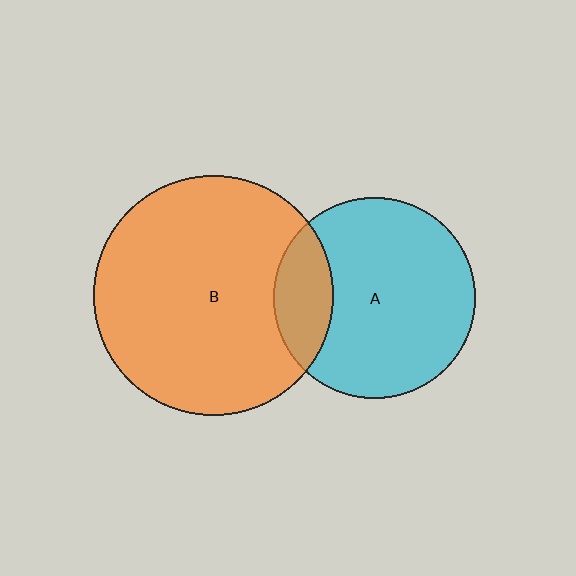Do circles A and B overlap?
Yes.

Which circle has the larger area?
Circle B (orange).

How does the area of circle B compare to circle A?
Approximately 1.4 times.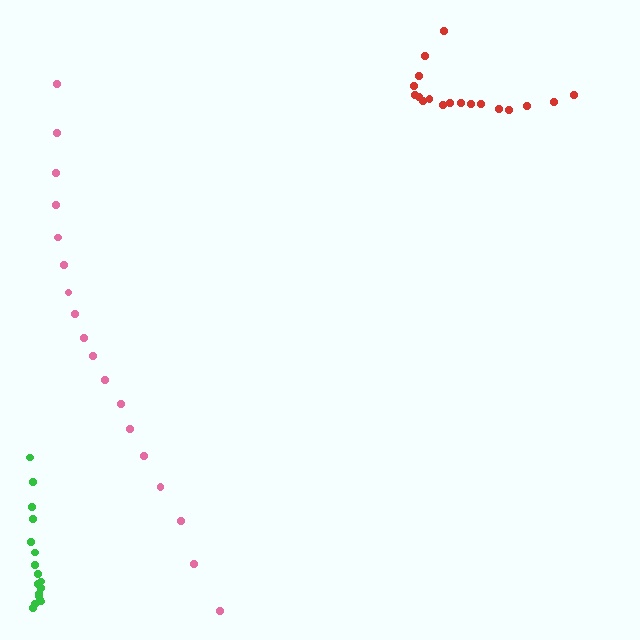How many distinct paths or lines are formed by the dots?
There are 3 distinct paths.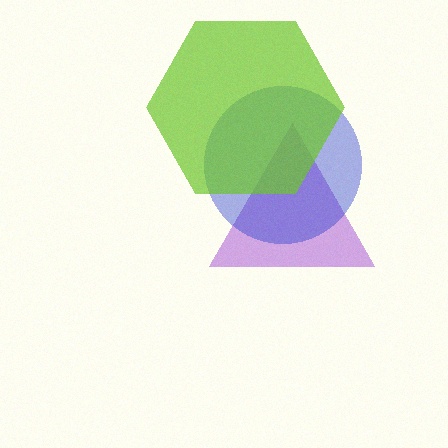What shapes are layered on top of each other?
The layered shapes are: a purple triangle, a blue circle, a lime hexagon.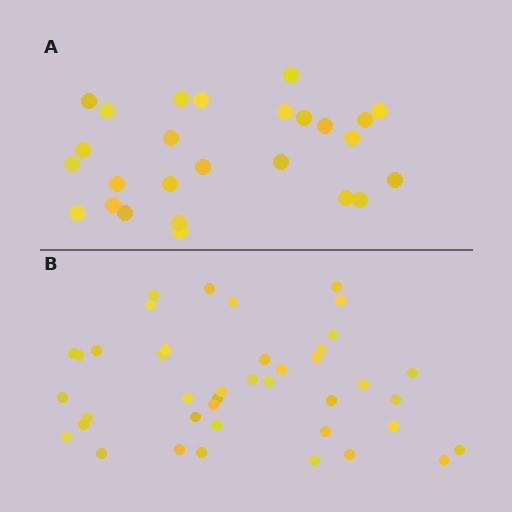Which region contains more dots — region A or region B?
Region B (the bottom region) has more dots.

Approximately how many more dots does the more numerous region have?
Region B has approximately 15 more dots than region A.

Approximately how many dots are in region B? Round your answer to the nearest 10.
About 40 dots. (The exact count is 41, which rounds to 40.)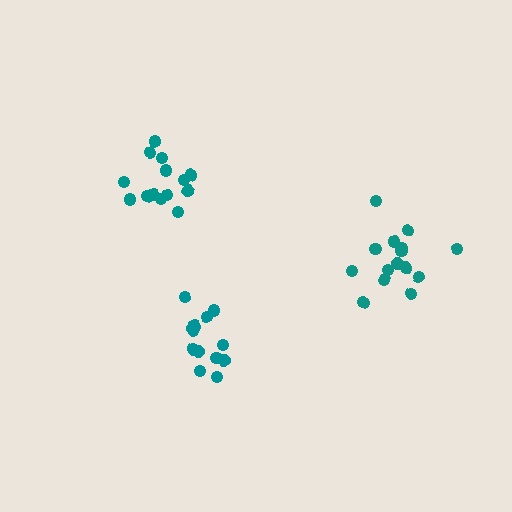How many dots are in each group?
Group 1: 14 dots, Group 2: 15 dots, Group 3: 14 dots (43 total).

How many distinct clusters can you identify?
There are 3 distinct clusters.